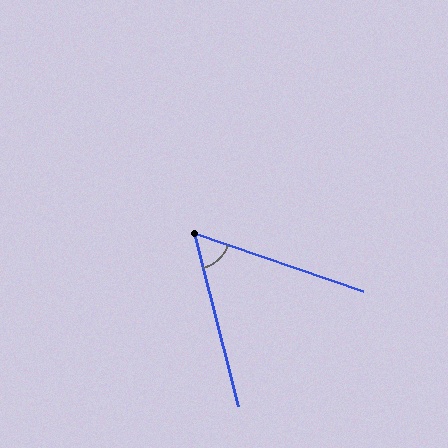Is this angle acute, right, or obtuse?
It is acute.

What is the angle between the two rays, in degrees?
Approximately 57 degrees.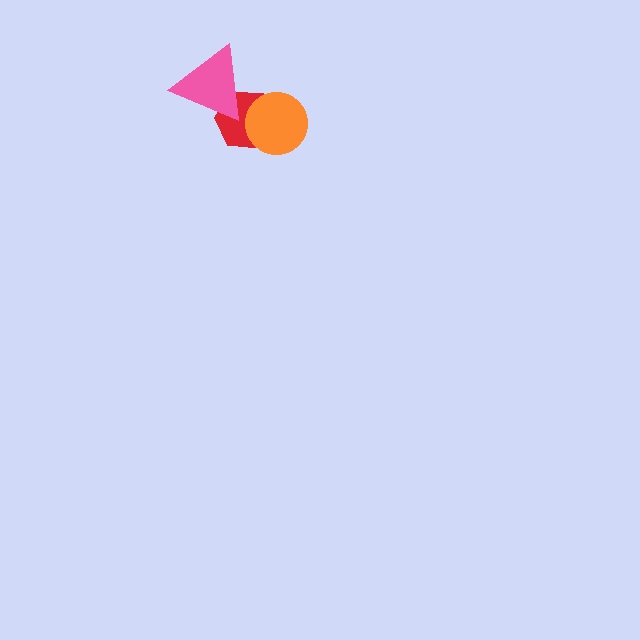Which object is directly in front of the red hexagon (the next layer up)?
The orange circle is directly in front of the red hexagon.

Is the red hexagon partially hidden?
Yes, it is partially covered by another shape.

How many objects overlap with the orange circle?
1 object overlaps with the orange circle.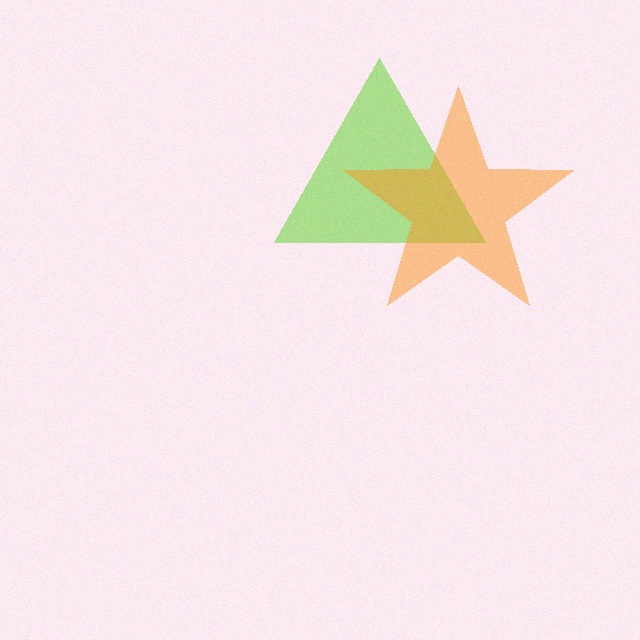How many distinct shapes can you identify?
There are 2 distinct shapes: a lime triangle, an orange star.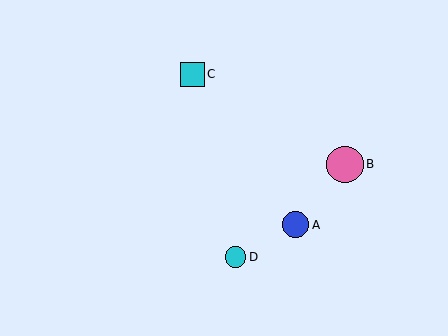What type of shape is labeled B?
Shape B is a pink circle.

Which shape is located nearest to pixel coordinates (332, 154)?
The pink circle (labeled B) at (345, 164) is nearest to that location.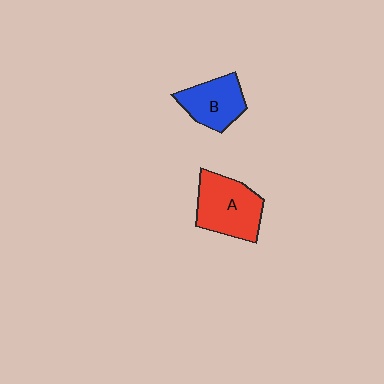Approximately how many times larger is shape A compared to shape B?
Approximately 1.3 times.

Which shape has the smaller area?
Shape B (blue).